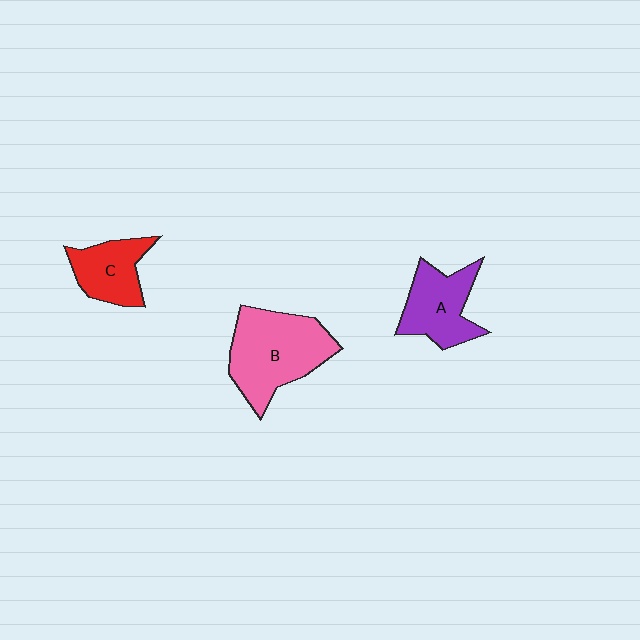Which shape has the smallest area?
Shape C (red).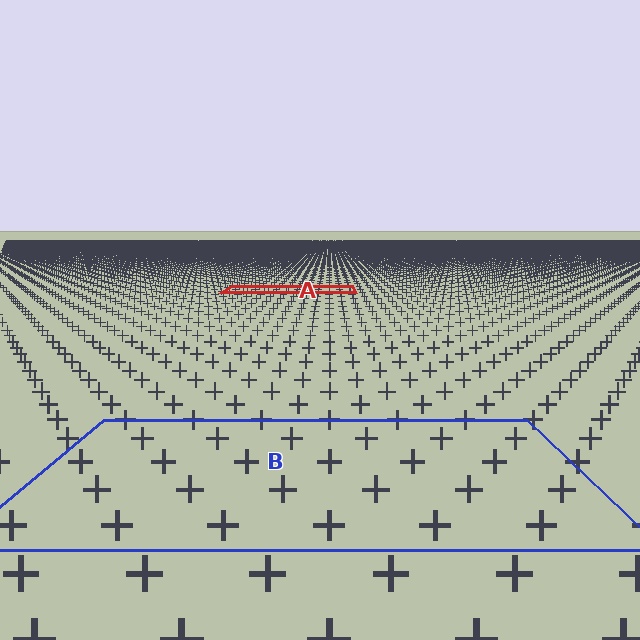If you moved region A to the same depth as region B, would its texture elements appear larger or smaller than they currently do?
They would appear larger. At a closer depth, the same texture elements are projected at a bigger on-screen size.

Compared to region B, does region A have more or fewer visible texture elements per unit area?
Region A has more texture elements per unit area — they are packed more densely because it is farther away.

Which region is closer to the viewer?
Region B is closer. The texture elements there are larger and more spread out.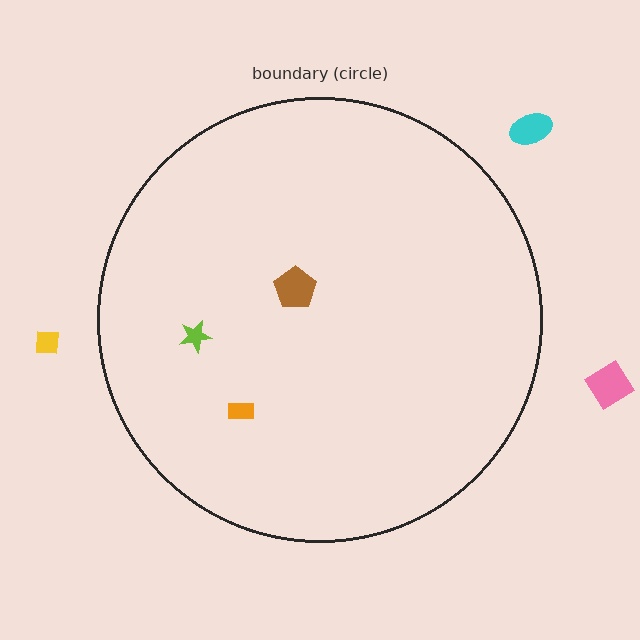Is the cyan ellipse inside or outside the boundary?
Outside.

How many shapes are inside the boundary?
3 inside, 3 outside.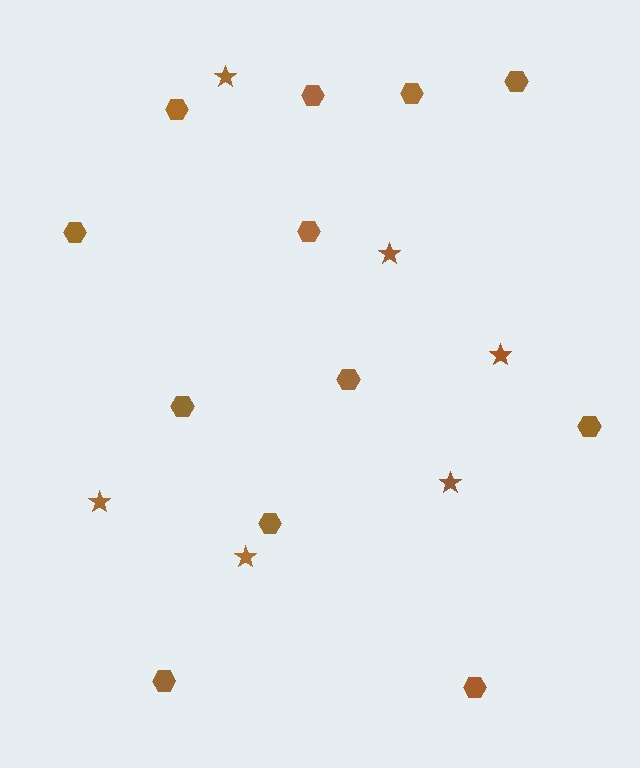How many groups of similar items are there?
There are 2 groups: one group of hexagons (12) and one group of stars (6).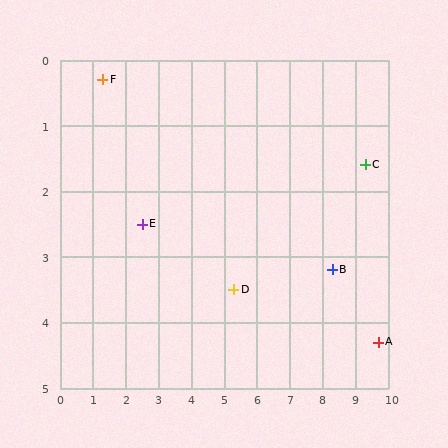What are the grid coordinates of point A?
Point A is at approximately (9.7, 4.3).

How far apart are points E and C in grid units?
Points E and C are about 6.9 grid units apart.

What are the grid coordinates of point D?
Point D is at approximately (5.3, 3.5).